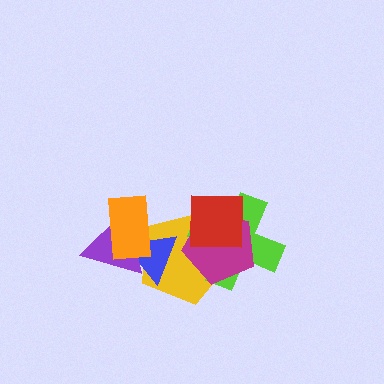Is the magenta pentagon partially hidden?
Yes, it is partially covered by another shape.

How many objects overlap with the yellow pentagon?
6 objects overlap with the yellow pentagon.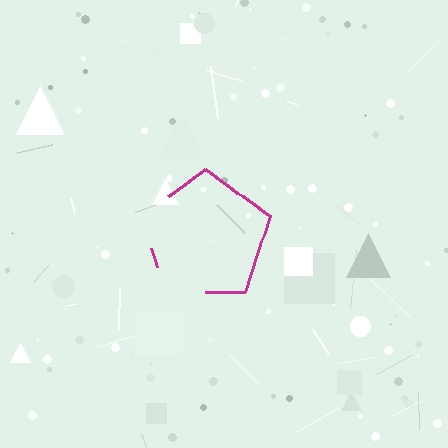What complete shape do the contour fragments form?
The contour fragments form a pentagon.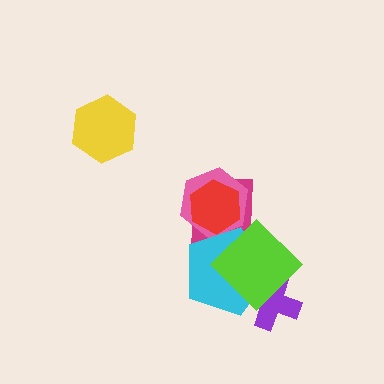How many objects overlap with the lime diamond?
3 objects overlap with the lime diamond.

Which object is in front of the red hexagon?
The cyan pentagon is in front of the red hexagon.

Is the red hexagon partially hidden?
Yes, it is partially covered by another shape.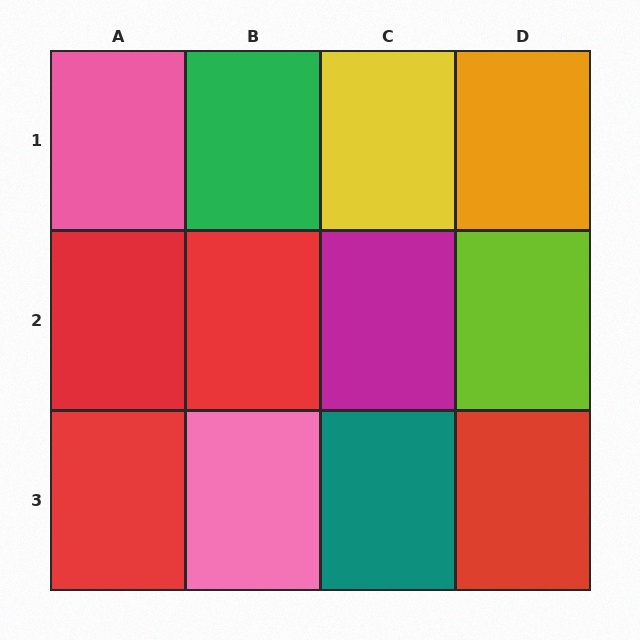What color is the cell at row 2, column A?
Red.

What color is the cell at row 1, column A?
Pink.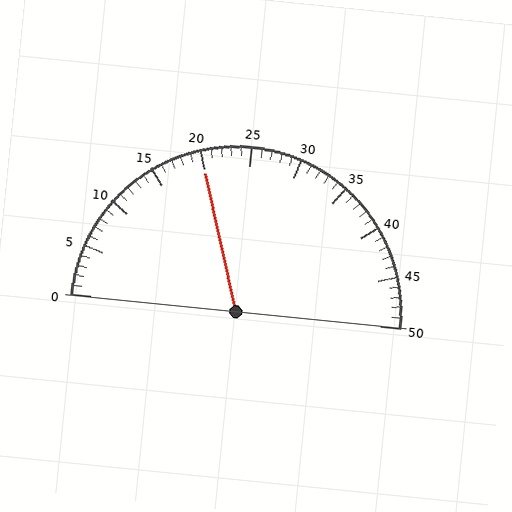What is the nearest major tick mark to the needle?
The nearest major tick mark is 20.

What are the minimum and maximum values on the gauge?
The gauge ranges from 0 to 50.